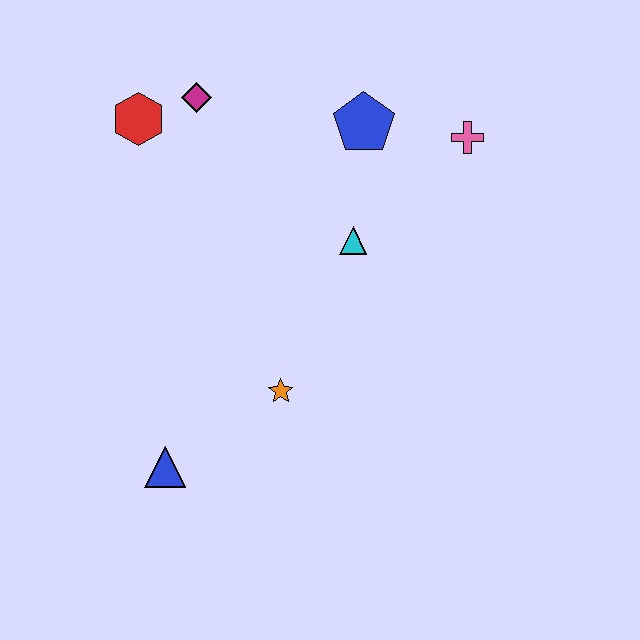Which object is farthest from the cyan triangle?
The blue triangle is farthest from the cyan triangle.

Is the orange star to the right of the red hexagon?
Yes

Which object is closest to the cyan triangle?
The blue pentagon is closest to the cyan triangle.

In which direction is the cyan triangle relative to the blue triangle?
The cyan triangle is above the blue triangle.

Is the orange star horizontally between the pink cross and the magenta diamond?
Yes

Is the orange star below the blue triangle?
No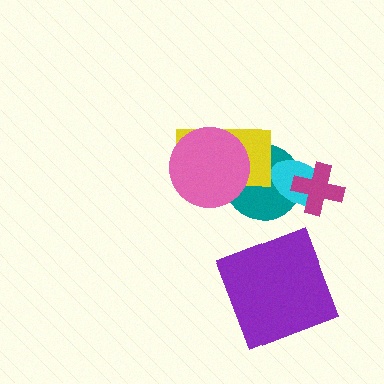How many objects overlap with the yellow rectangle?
2 objects overlap with the yellow rectangle.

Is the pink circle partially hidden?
No, no other shape covers it.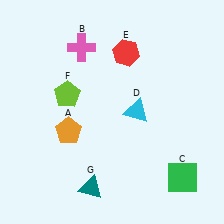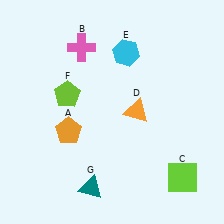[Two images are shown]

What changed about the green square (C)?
In Image 1, C is green. In Image 2, it changed to lime.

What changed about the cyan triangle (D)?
In Image 1, D is cyan. In Image 2, it changed to orange.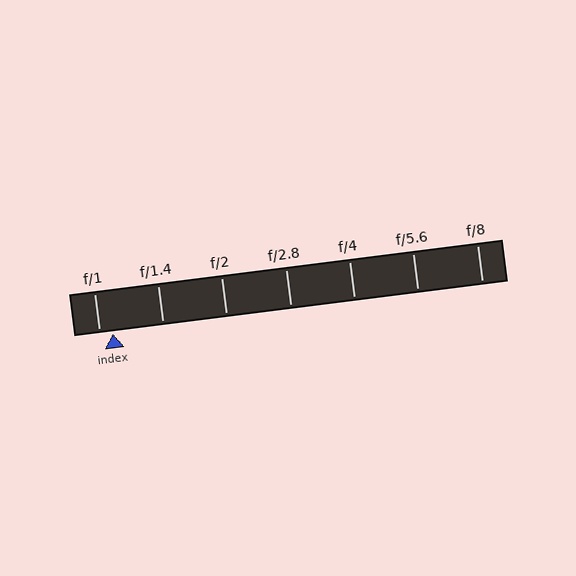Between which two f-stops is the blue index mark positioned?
The index mark is between f/1 and f/1.4.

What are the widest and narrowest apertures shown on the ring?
The widest aperture shown is f/1 and the narrowest is f/8.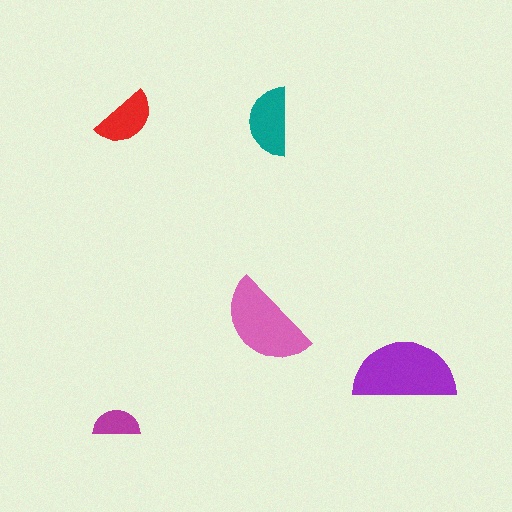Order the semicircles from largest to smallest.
the purple one, the pink one, the teal one, the red one, the magenta one.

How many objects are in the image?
There are 5 objects in the image.